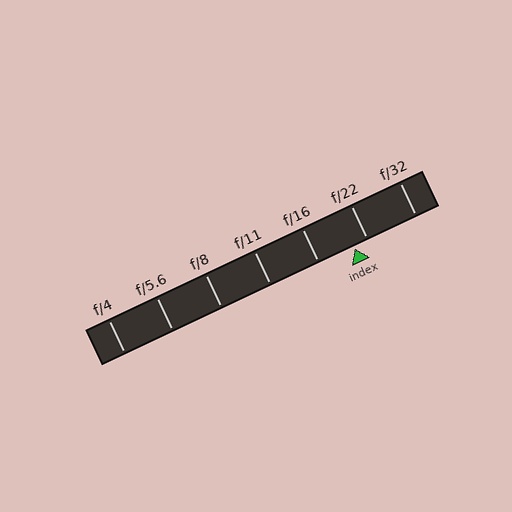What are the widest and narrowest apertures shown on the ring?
The widest aperture shown is f/4 and the narrowest is f/32.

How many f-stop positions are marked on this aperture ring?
There are 7 f-stop positions marked.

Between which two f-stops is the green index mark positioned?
The index mark is between f/16 and f/22.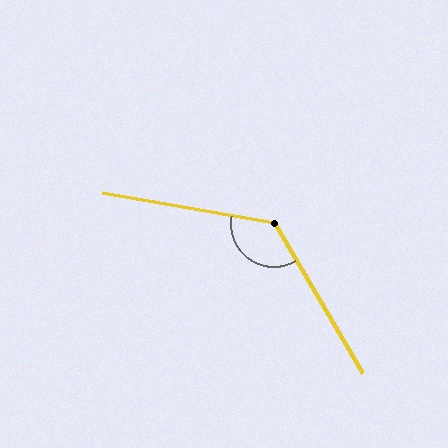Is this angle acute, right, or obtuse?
It is obtuse.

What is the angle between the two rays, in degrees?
Approximately 130 degrees.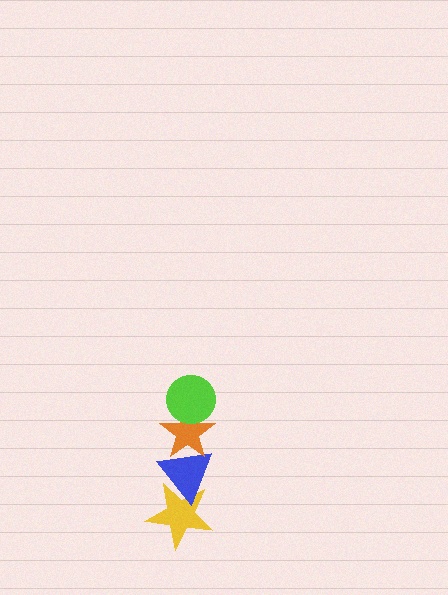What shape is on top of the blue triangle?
The orange star is on top of the blue triangle.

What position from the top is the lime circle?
The lime circle is 1st from the top.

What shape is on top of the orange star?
The lime circle is on top of the orange star.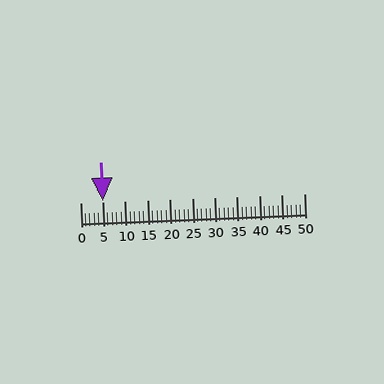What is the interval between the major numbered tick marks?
The major tick marks are spaced 5 units apart.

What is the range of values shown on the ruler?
The ruler shows values from 0 to 50.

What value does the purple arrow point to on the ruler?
The purple arrow points to approximately 5.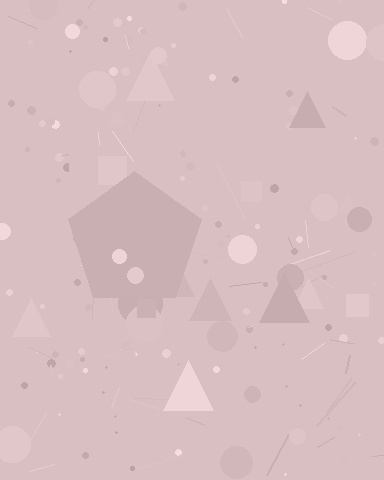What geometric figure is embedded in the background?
A pentagon is embedded in the background.